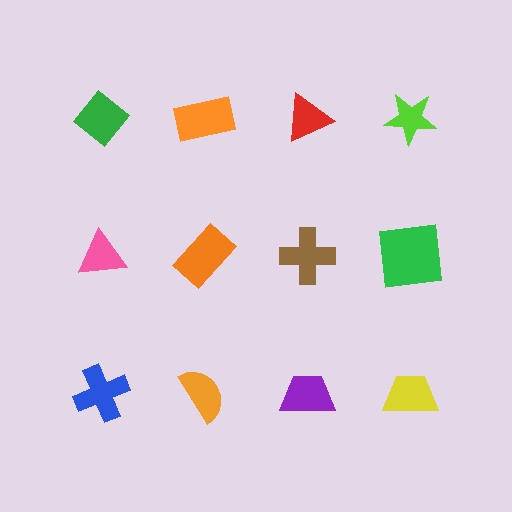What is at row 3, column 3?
A purple trapezoid.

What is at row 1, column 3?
A red triangle.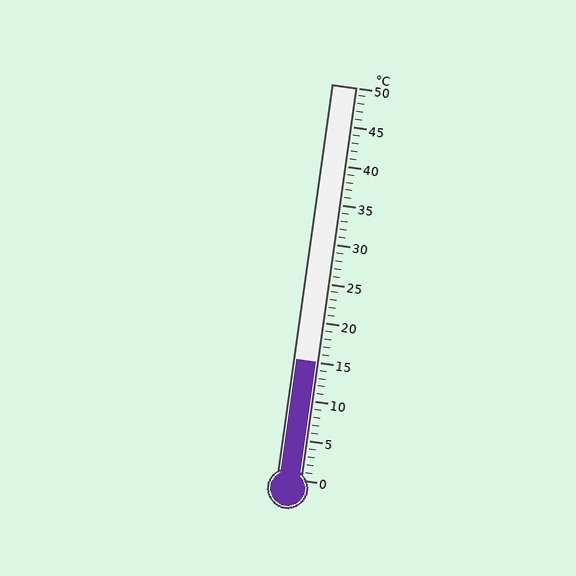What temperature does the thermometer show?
The thermometer shows approximately 15°C.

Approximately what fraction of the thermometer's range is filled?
The thermometer is filled to approximately 30% of its range.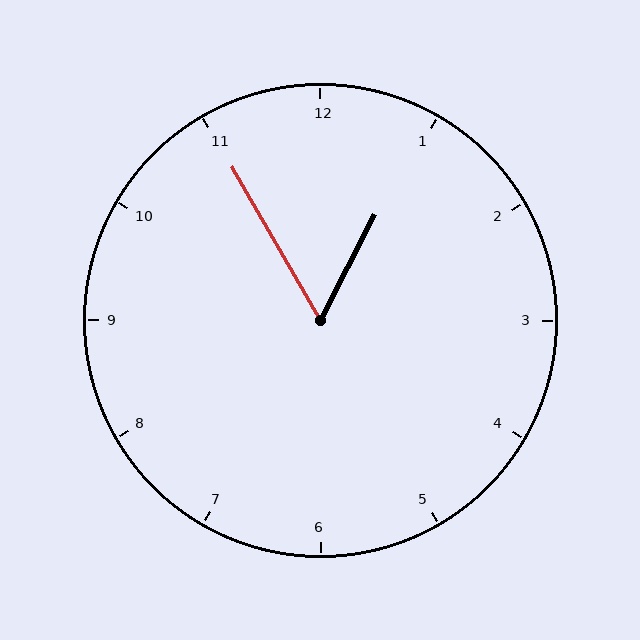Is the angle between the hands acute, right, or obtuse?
It is acute.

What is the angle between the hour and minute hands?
Approximately 58 degrees.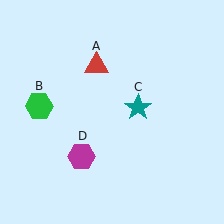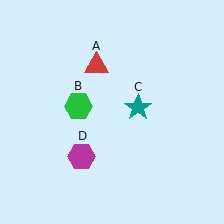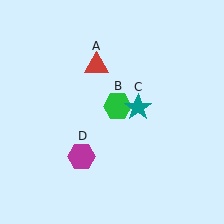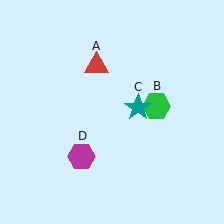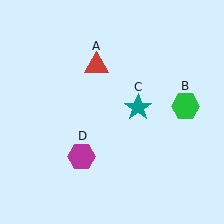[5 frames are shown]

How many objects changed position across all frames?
1 object changed position: green hexagon (object B).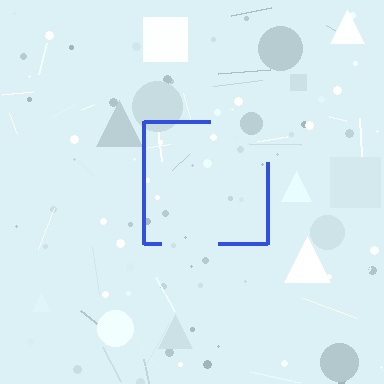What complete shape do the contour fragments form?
The contour fragments form a square.